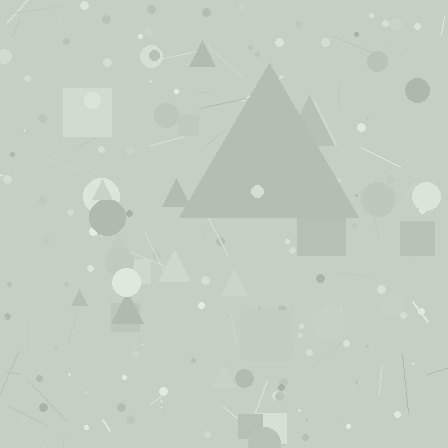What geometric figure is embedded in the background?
A triangle is embedded in the background.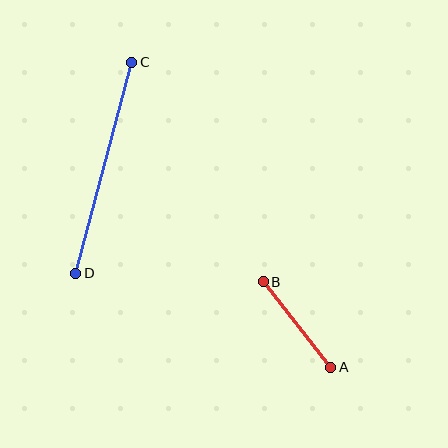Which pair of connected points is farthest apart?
Points C and D are farthest apart.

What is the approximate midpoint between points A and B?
The midpoint is at approximately (297, 325) pixels.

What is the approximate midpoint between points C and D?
The midpoint is at approximately (104, 168) pixels.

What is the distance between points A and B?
The distance is approximately 109 pixels.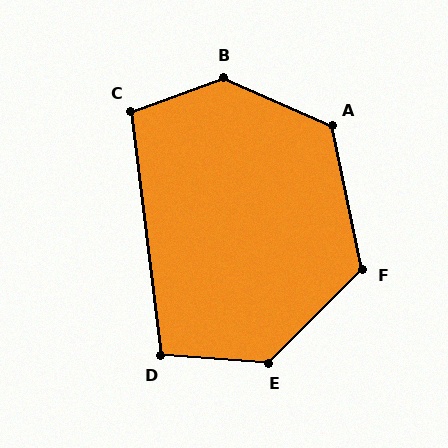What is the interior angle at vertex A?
Approximately 126 degrees (obtuse).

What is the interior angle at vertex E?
Approximately 131 degrees (obtuse).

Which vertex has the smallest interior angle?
D, at approximately 101 degrees.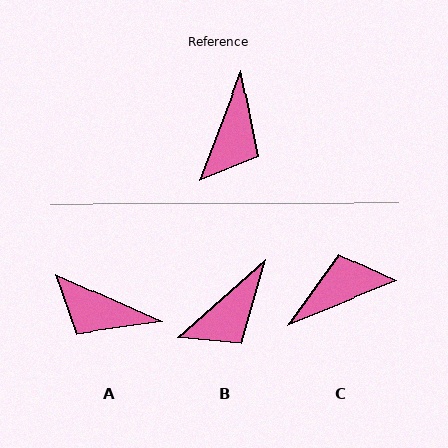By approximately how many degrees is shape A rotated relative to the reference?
Approximately 93 degrees clockwise.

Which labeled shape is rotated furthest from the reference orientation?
C, about 133 degrees away.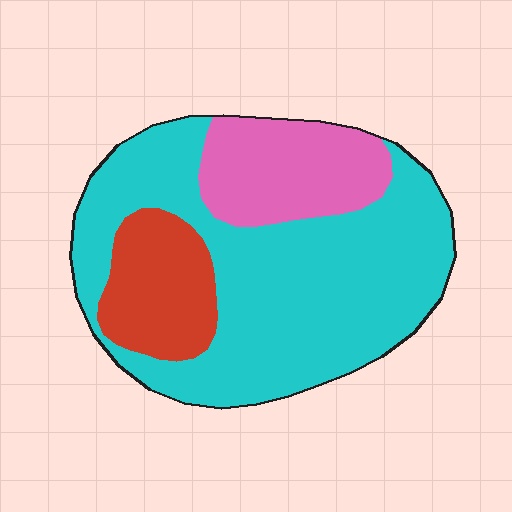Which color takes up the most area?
Cyan, at roughly 65%.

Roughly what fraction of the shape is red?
Red covers 16% of the shape.